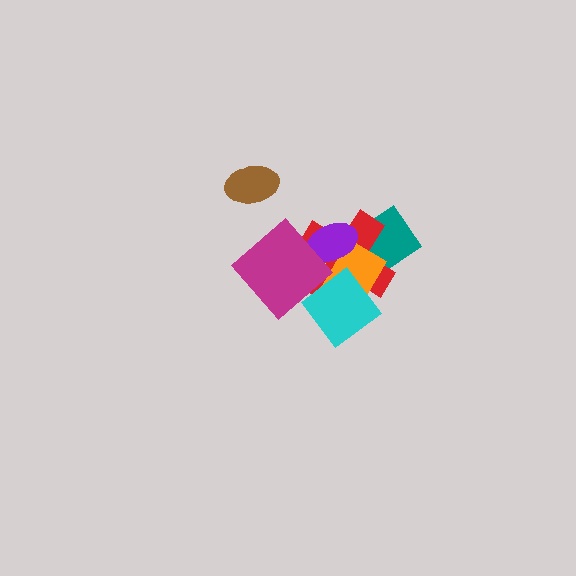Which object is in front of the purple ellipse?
The magenta diamond is in front of the purple ellipse.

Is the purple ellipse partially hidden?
Yes, it is partially covered by another shape.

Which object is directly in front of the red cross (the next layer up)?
The orange rectangle is directly in front of the red cross.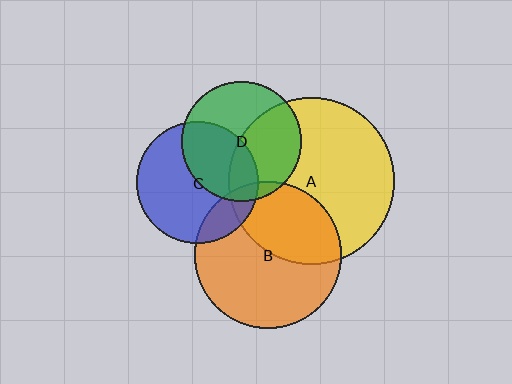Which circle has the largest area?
Circle A (yellow).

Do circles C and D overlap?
Yes.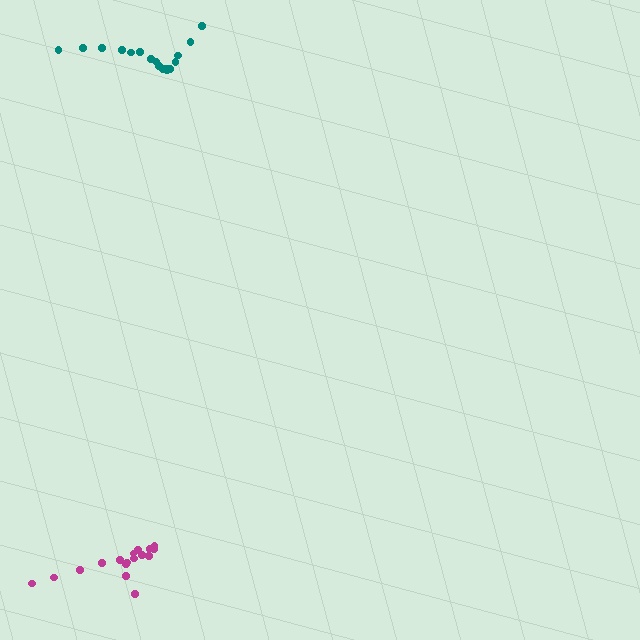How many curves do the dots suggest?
There are 2 distinct paths.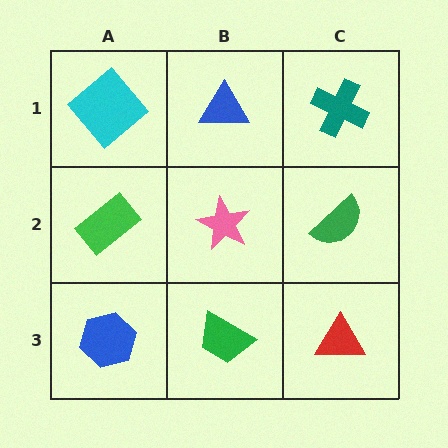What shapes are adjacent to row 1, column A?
A green rectangle (row 2, column A), a blue triangle (row 1, column B).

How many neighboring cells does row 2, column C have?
3.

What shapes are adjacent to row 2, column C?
A teal cross (row 1, column C), a red triangle (row 3, column C), a pink star (row 2, column B).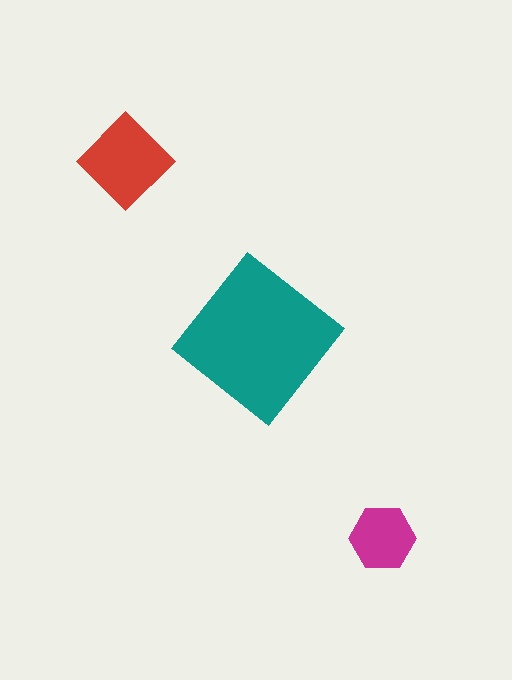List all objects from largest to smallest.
The teal diamond, the red diamond, the magenta hexagon.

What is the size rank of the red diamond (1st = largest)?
2nd.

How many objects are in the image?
There are 3 objects in the image.